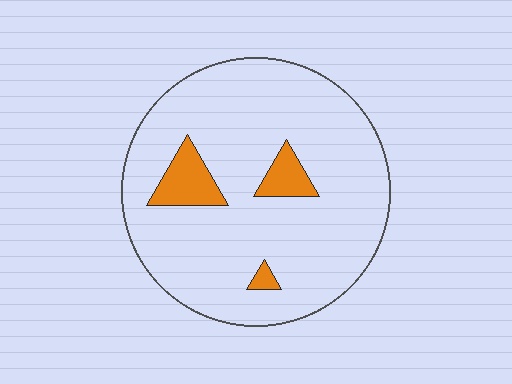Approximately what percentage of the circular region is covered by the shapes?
Approximately 10%.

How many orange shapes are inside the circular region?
3.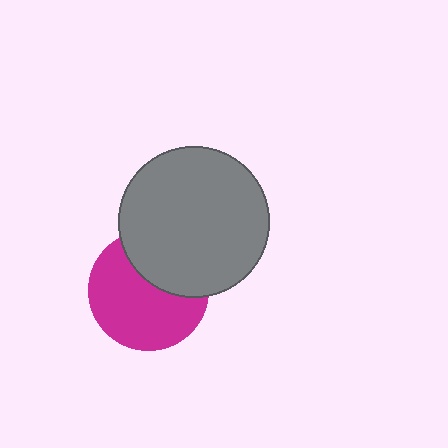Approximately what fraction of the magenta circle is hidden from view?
Roughly 35% of the magenta circle is hidden behind the gray circle.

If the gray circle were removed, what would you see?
You would see the complete magenta circle.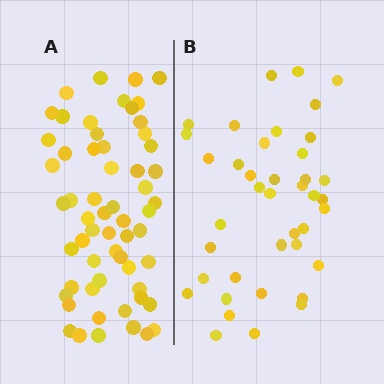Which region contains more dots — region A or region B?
Region A (the left region) has more dots.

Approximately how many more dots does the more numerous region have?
Region A has approximately 20 more dots than region B.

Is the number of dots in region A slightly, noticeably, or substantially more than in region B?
Region A has substantially more. The ratio is roughly 1.5 to 1.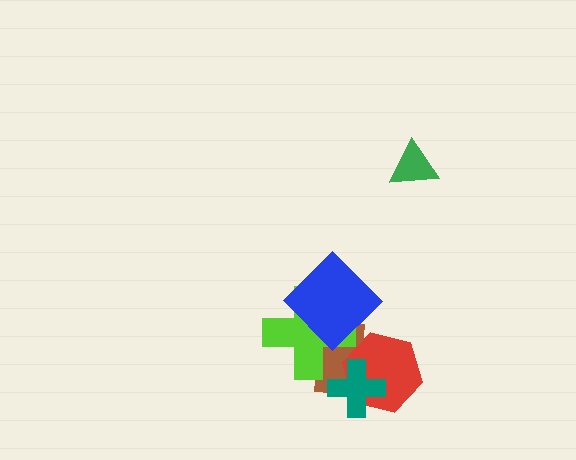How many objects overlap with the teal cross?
2 objects overlap with the teal cross.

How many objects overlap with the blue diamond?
2 objects overlap with the blue diamond.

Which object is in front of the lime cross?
The blue diamond is in front of the lime cross.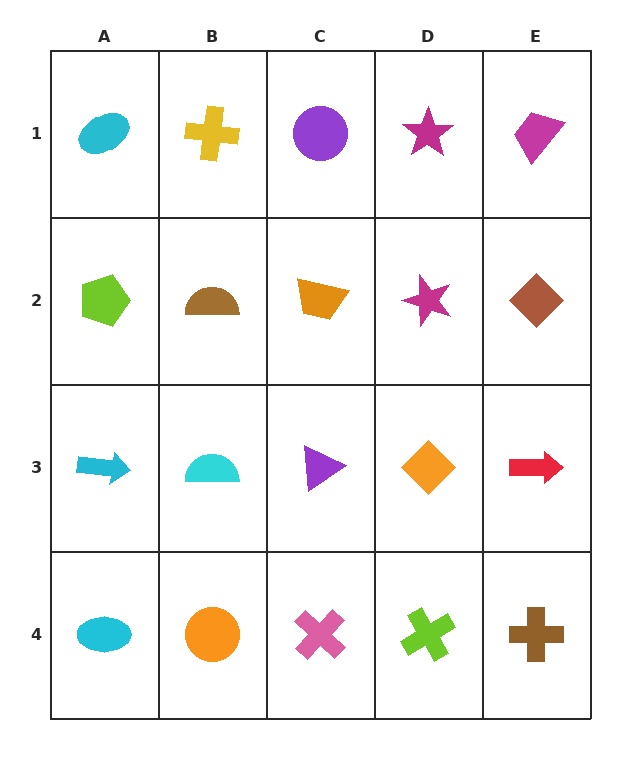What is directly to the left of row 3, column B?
A cyan arrow.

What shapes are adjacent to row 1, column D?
A magenta star (row 2, column D), a purple circle (row 1, column C), a magenta trapezoid (row 1, column E).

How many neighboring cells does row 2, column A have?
3.